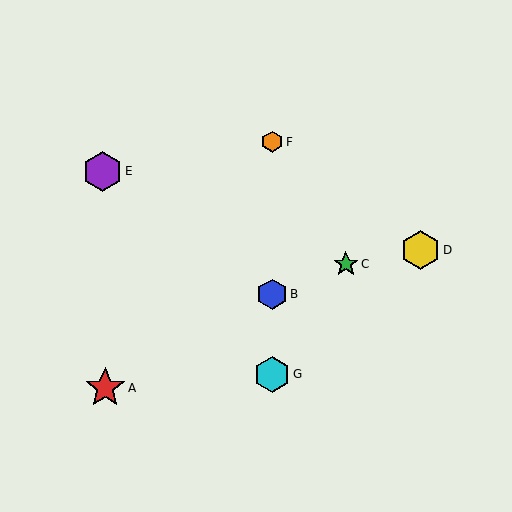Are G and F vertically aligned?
Yes, both are at x≈272.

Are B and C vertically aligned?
No, B is at x≈272 and C is at x≈346.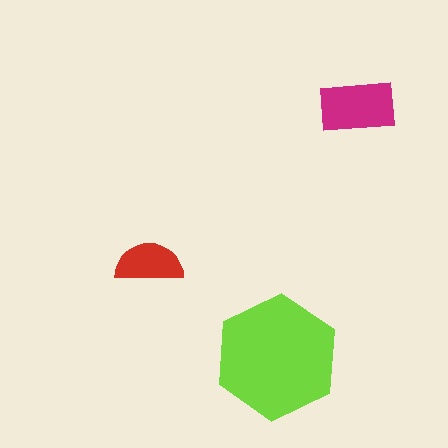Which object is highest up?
The magenta rectangle is topmost.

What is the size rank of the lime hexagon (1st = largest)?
1st.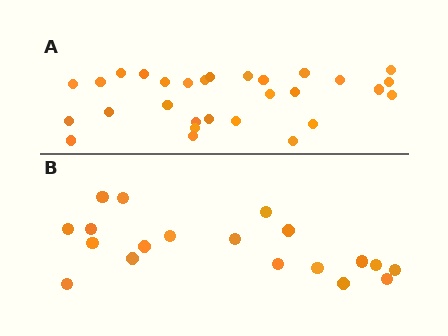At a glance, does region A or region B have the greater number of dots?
Region A (the top region) has more dots.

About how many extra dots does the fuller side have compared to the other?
Region A has roughly 10 or so more dots than region B.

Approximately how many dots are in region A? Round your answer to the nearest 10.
About 30 dots. (The exact count is 29, which rounds to 30.)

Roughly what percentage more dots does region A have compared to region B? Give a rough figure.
About 55% more.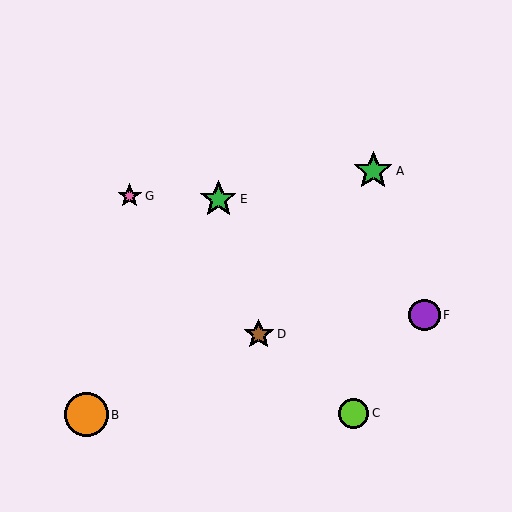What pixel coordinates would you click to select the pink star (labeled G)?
Click at (130, 196) to select the pink star G.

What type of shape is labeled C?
Shape C is a lime circle.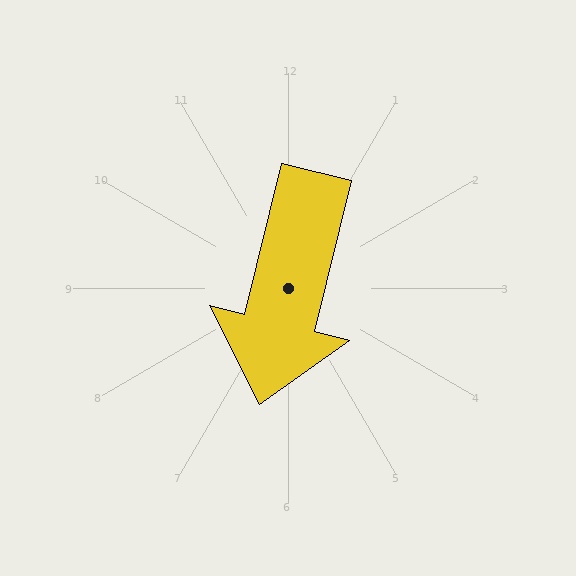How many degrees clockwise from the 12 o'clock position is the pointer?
Approximately 194 degrees.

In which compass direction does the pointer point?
South.